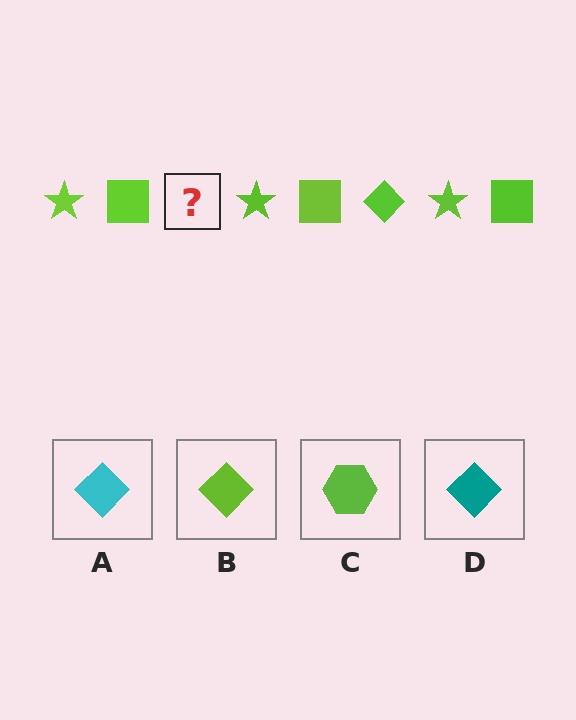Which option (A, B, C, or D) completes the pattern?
B.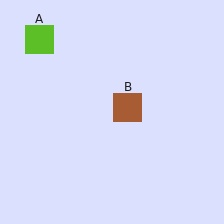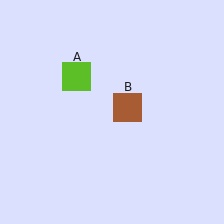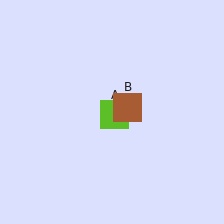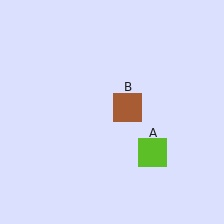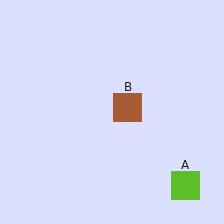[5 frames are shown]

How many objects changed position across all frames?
1 object changed position: lime square (object A).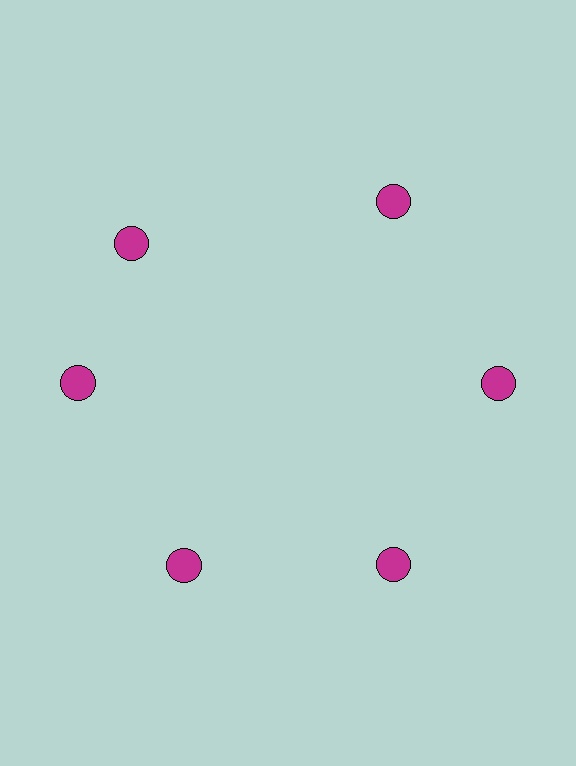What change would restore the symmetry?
The symmetry would be restored by rotating it back into even spacing with its neighbors so that all 6 circles sit at equal angles and equal distance from the center.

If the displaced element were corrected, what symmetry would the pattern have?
It would have 6-fold rotational symmetry — the pattern would map onto itself every 60 degrees.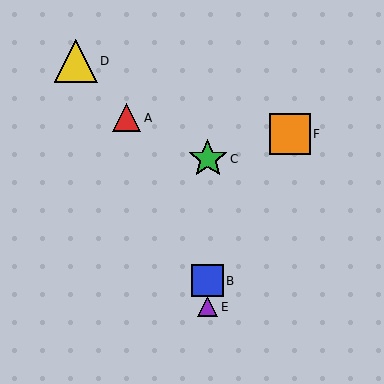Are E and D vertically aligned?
No, E is at x≈208 and D is at x≈76.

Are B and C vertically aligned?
Yes, both are at x≈208.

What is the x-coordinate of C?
Object C is at x≈208.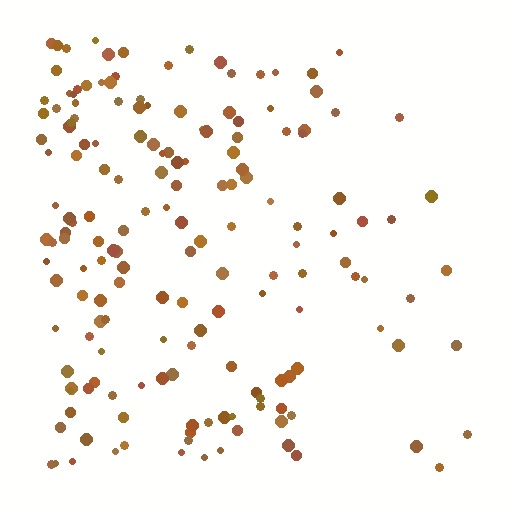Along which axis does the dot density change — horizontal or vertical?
Horizontal.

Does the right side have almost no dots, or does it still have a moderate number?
Still a moderate number, just noticeably fewer than the left.